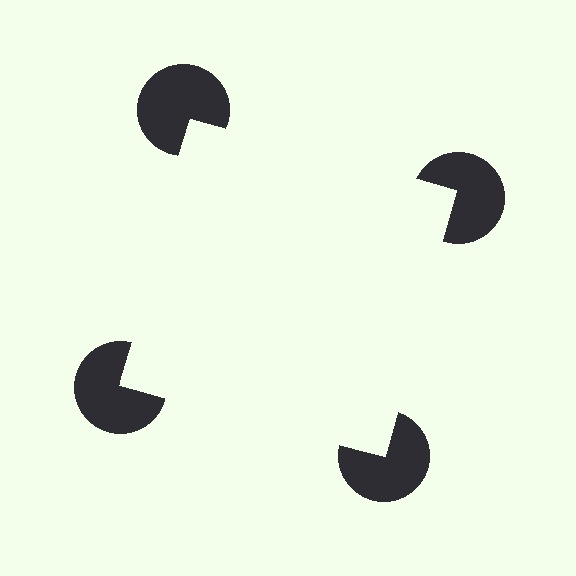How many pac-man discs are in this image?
There are 4 — one at each vertex of the illusory square.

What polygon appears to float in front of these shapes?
An illusory square — its edges are inferred from the aligned wedge cuts in the pac-man discs, not physically drawn.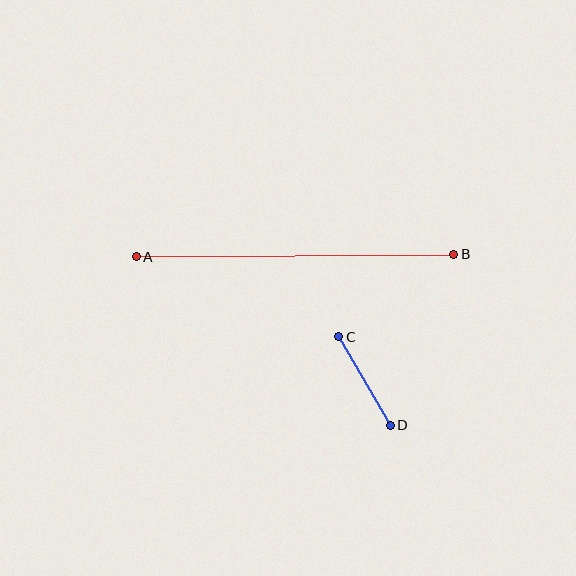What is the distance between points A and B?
The distance is approximately 318 pixels.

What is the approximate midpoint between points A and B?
The midpoint is at approximately (295, 255) pixels.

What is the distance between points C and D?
The distance is approximately 102 pixels.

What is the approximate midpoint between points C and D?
The midpoint is at approximately (364, 381) pixels.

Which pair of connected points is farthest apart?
Points A and B are farthest apart.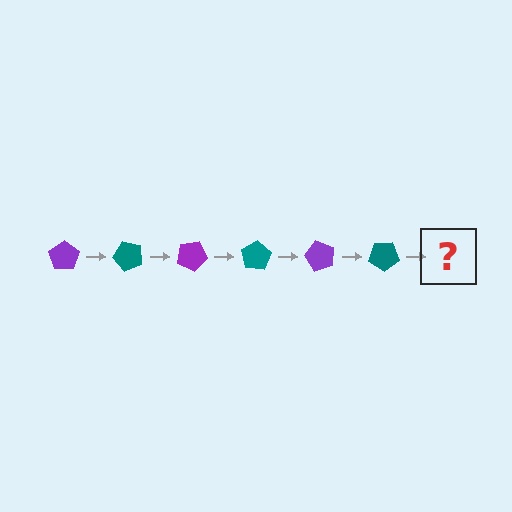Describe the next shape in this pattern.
It should be a purple pentagon, rotated 300 degrees from the start.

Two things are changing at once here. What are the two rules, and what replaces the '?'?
The two rules are that it rotates 50 degrees each step and the color cycles through purple and teal. The '?' should be a purple pentagon, rotated 300 degrees from the start.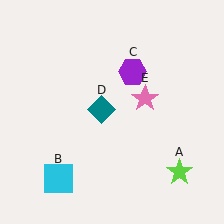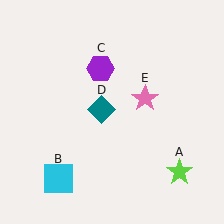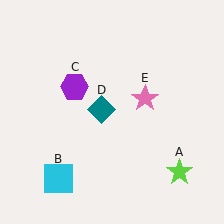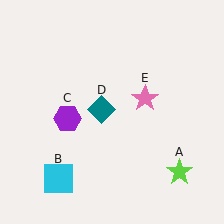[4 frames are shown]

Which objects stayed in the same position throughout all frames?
Lime star (object A) and cyan square (object B) and teal diamond (object D) and pink star (object E) remained stationary.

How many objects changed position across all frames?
1 object changed position: purple hexagon (object C).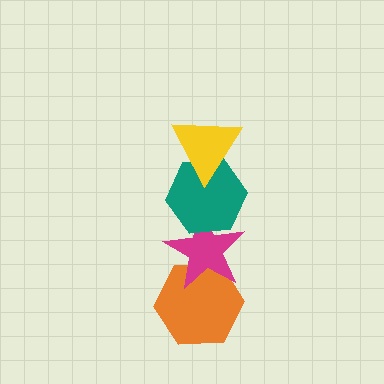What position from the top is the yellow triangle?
The yellow triangle is 1st from the top.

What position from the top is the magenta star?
The magenta star is 3rd from the top.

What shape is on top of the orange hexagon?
The magenta star is on top of the orange hexagon.